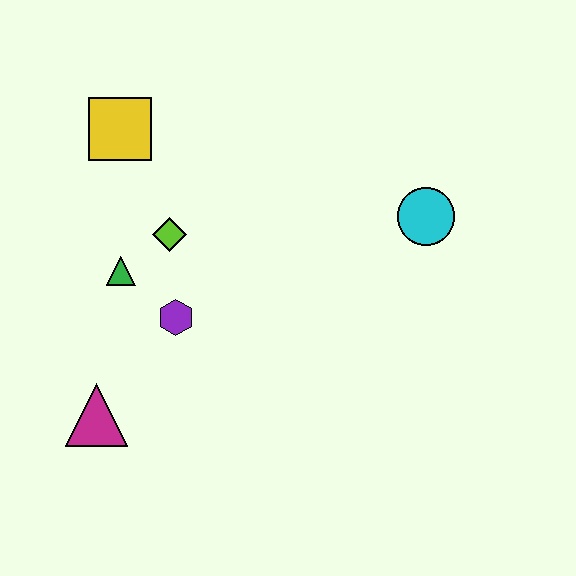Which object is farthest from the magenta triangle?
The cyan circle is farthest from the magenta triangle.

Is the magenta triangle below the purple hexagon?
Yes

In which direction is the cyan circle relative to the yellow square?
The cyan circle is to the right of the yellow square.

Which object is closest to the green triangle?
The lime diamond is closest to the green triangle.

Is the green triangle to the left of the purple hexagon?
Yes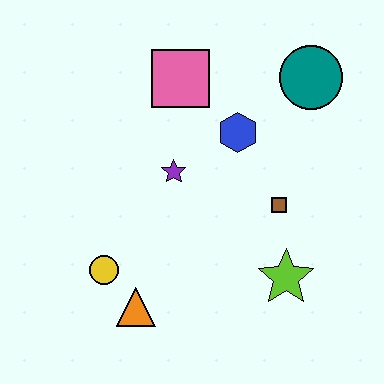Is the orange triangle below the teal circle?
Yes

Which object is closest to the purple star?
The blue hexagon is closest to the purple star.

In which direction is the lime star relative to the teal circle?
The lime star is below the teal circle.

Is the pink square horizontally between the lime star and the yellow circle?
Yes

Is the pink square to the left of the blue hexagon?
Yes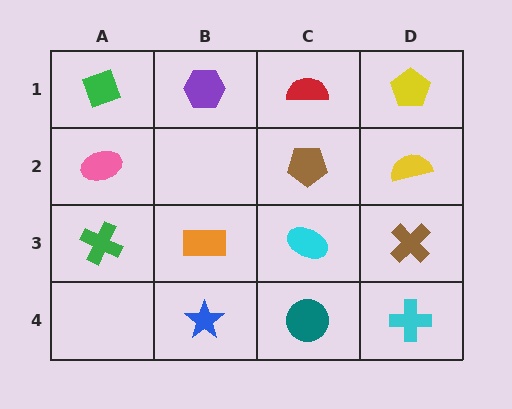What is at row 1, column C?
A red semicircle.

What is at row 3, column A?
A green cross.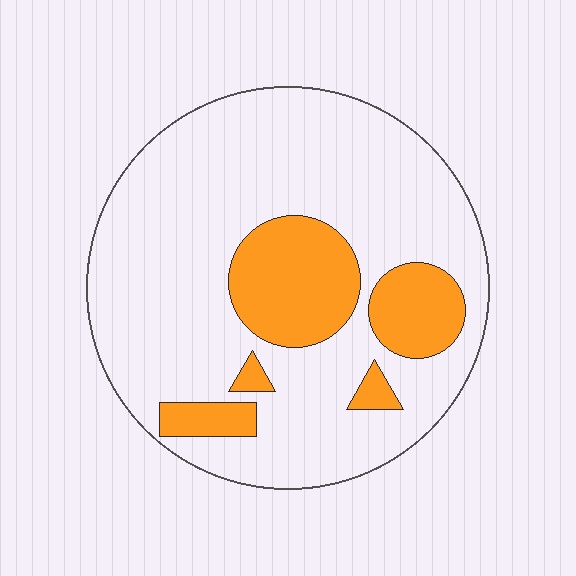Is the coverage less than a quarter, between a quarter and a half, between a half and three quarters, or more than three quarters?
Less than a quarter.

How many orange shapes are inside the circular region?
5.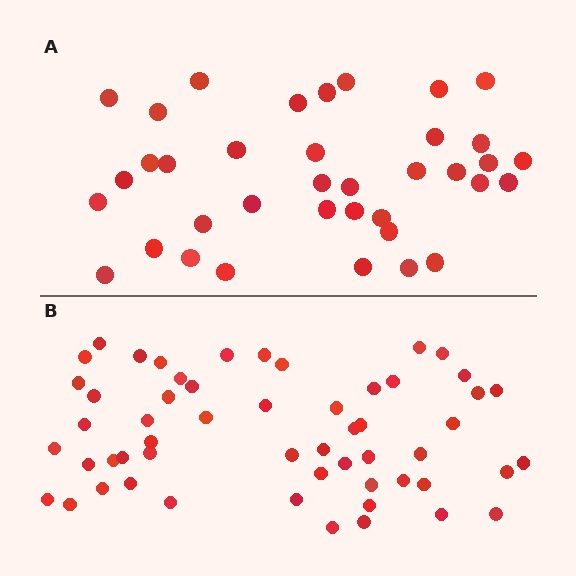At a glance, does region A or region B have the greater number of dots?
Region B (the bottom region) has more dots.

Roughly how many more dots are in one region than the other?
Region B has approximately 20 more dots than region A.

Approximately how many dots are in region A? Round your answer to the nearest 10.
About 40 dots. (The exact count is 37, which rounds to 40.)